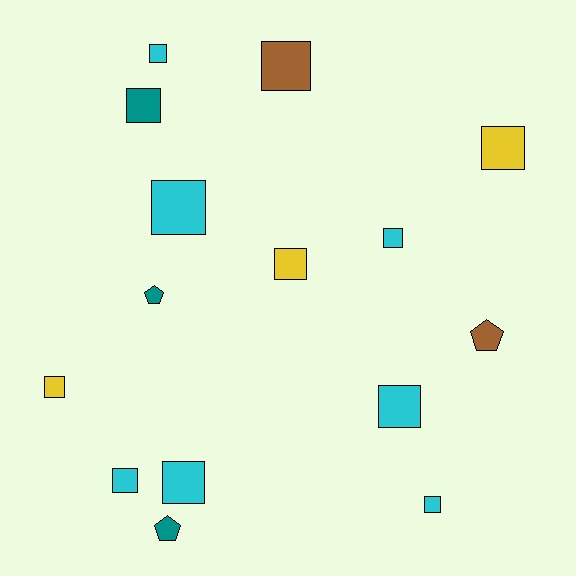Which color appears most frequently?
Cyan, with 7 objects.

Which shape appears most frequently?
Square, with 12 objects.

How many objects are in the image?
There are 15 objects.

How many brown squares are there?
There is 1 brown square.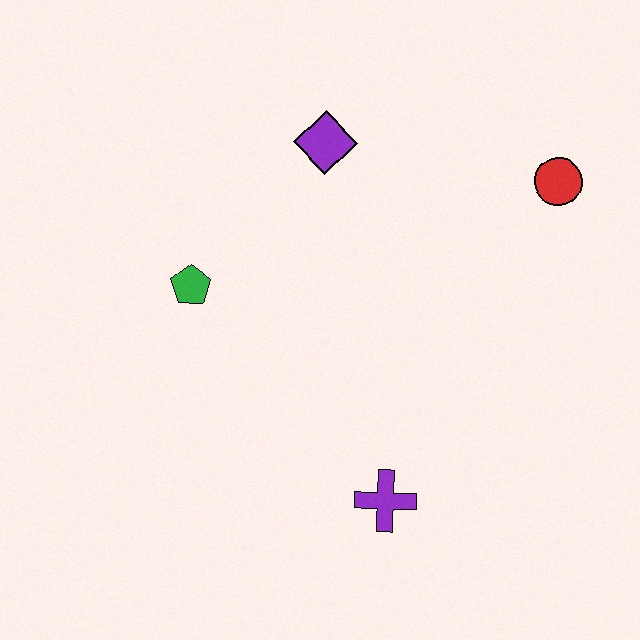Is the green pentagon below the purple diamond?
Yes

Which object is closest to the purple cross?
The green pentagon is closest to the purple cross.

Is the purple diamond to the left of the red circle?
Yes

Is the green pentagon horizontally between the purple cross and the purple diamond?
No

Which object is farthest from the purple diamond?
The purple cross is farthest from the purple diamond.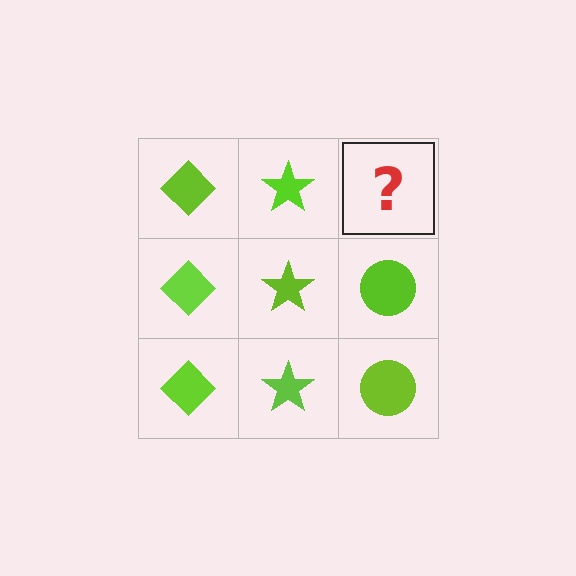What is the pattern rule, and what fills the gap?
The rule is that each column has a consistent shape. The gap should be filled with a lime circle.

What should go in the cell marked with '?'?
The missing cell should contain a lime circle.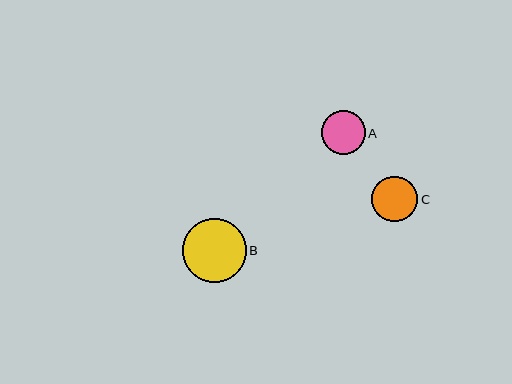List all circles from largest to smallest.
From largest to smallest: B, C, A.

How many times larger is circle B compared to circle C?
Circle B is approximately 1.4 times the size of circle C.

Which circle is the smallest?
Circle A is the smallest with a size of approximately 44 pixels.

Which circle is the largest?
Circle B is the largest with a size of approximately 64 pixels.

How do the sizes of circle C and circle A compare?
Circle C and circle A are approximately the same size.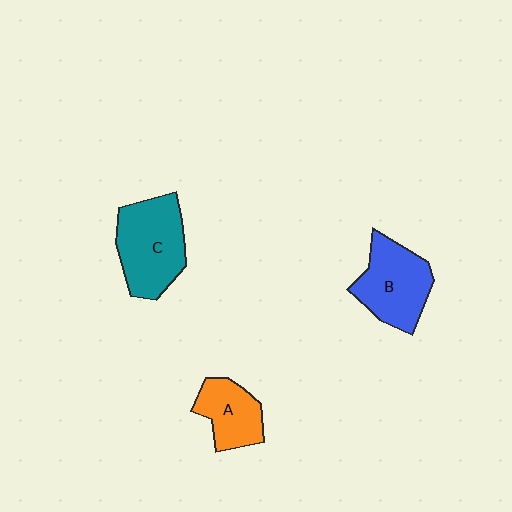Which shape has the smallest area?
Shape A (orange).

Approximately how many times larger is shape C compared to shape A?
Approximately 1.6 times.